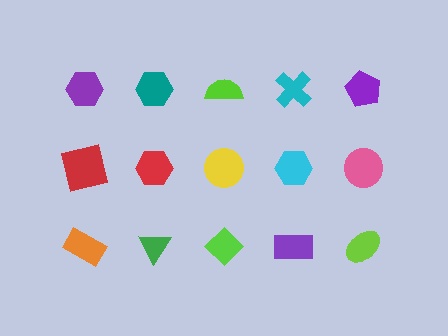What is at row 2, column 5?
A pink circle.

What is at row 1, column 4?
A cyan cross.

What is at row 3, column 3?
A lime diamond.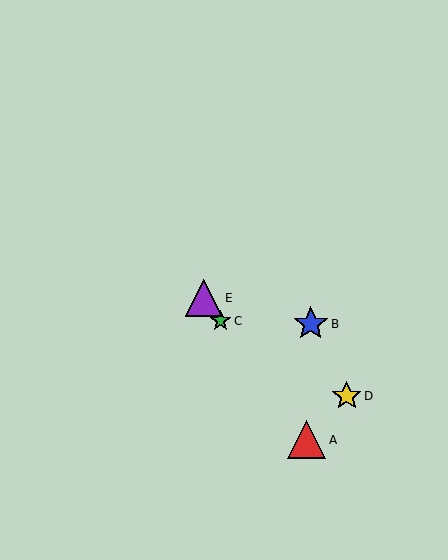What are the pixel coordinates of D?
Object D is at (347, 396).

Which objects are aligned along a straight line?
Objects A, C, E are aligned along a straight line.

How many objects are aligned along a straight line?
3 objects (A, C, E) are aligned along a straight line.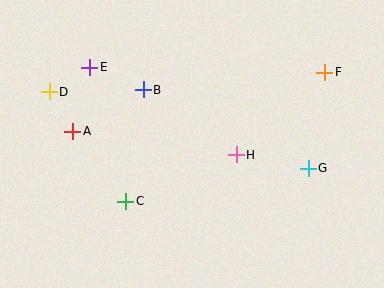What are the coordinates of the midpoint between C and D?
The midpoint between C and D is at (88, 147).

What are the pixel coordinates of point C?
Point C is at (126, 201).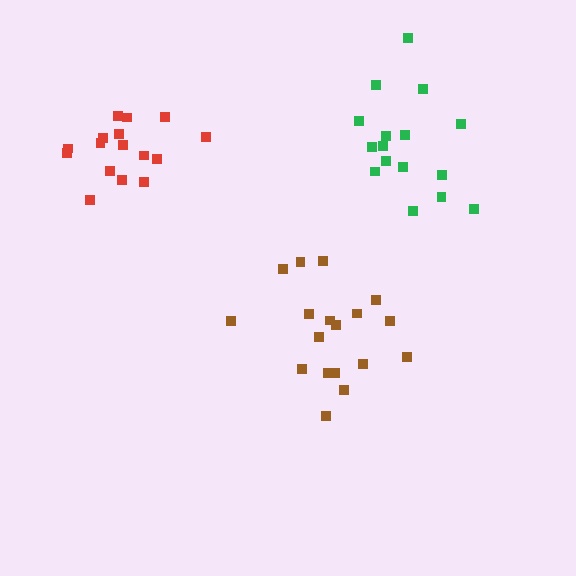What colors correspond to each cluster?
The clusters are colored: brown, green, red.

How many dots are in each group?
Group 1: 18 dots, Group 2: 16 dots, Group 3: 16 dots (50 total).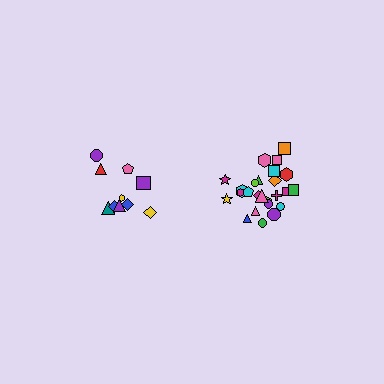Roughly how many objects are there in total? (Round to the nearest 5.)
Roughly 35 objects in total.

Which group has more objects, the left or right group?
The right group.